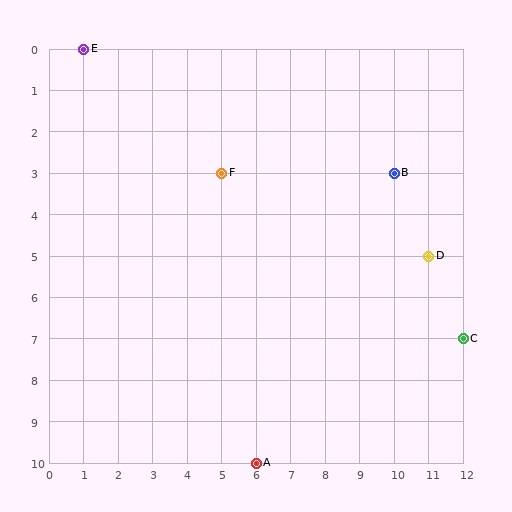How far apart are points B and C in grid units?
Points B and C are 2 columns and 4 rows apart (about 4.5 grid units diagonally).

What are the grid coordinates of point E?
Point E is at grid coordinates (1, 0).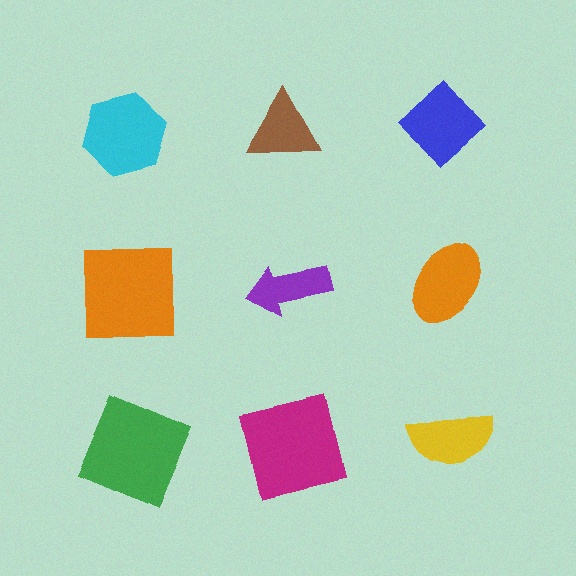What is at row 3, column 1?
A green square.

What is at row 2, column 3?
An orange ellipse.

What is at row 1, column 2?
A brown triangle.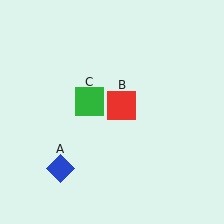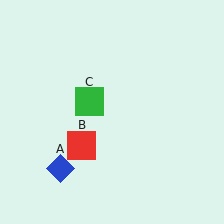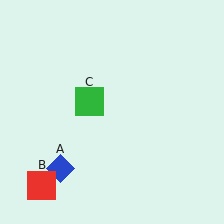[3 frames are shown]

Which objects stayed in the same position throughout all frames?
Blue diamond (object A) and green square (object C) remained stationary.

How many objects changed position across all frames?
1 object changed position: red square (object B).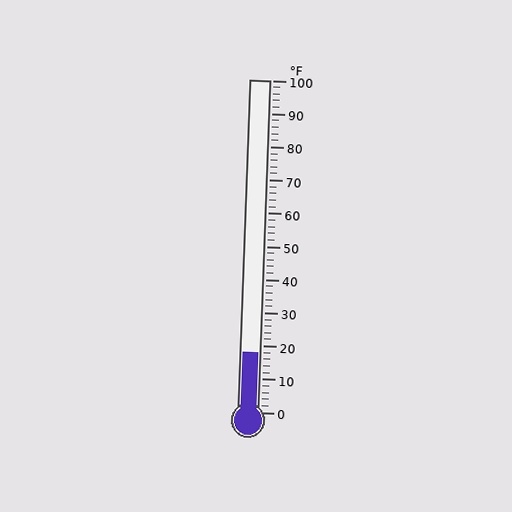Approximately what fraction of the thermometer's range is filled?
The thermometer is filled to approximately 20% of its range.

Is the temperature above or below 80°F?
The temperature is below 80°F.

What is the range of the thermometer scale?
The thermometer scale ranges from 0°F to 100°F.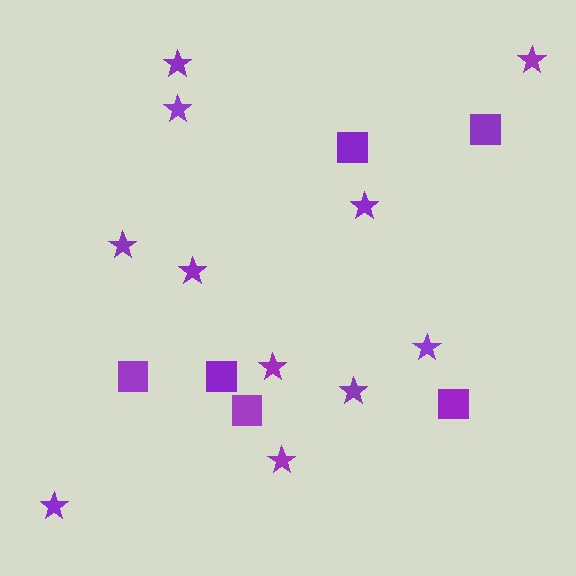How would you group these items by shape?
There are 2 groups: one group of stars (11) and one group of squares (6).